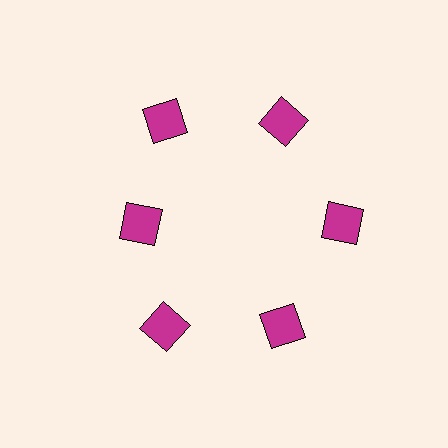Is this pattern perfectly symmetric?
No. The 6 magenta squares are arranged in a ring, but one element near the 9 o'clock position is pulled inward toward the center, breaking the 6-fold rotational symmetry.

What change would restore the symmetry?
The symmetry would be restored by moving it outward, back onto the ring so that all 6 squares sit at equal angles and equal distance from the center.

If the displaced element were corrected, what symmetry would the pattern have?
It would have 6-fold rotational symmetry — the pattern would map onto itself every 60 degrees.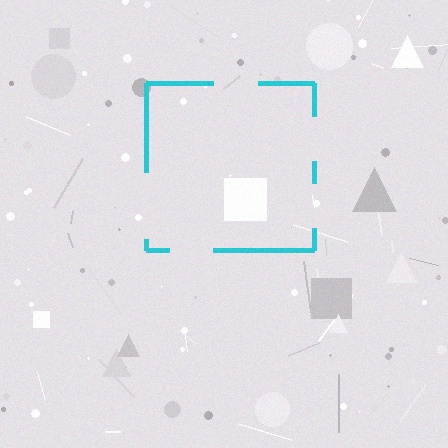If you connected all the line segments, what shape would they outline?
They would outline a square.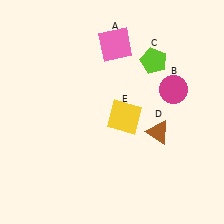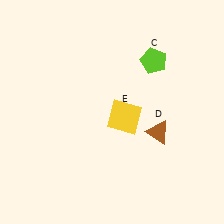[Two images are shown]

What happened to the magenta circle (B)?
The magenta circle (B) was removed in Image 2. It was in the top-right area of Image 1.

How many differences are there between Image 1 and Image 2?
There are 2 differences between the two images.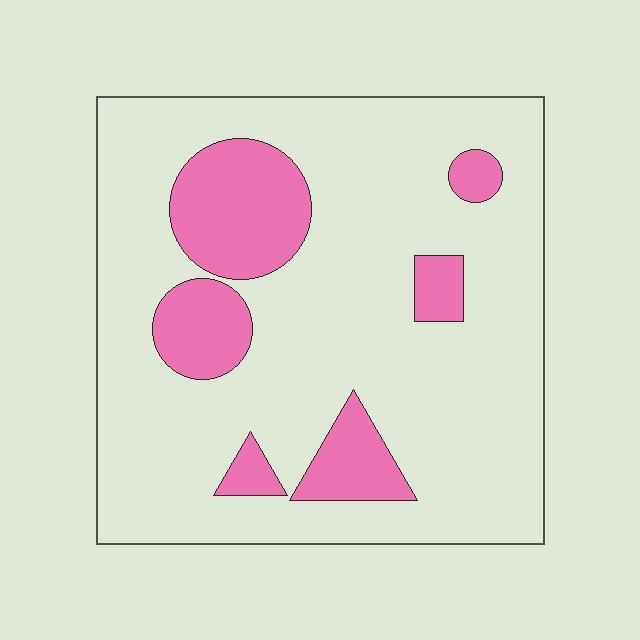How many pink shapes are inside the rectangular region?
6.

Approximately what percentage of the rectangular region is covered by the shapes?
Approximately 20%.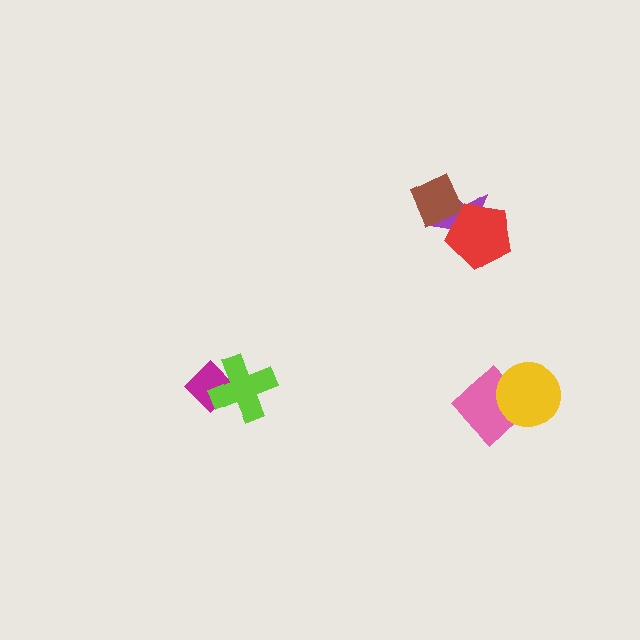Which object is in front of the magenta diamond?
The lime cross is in front of the magenta diamond.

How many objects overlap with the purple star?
2 objects overlap with the purple star.